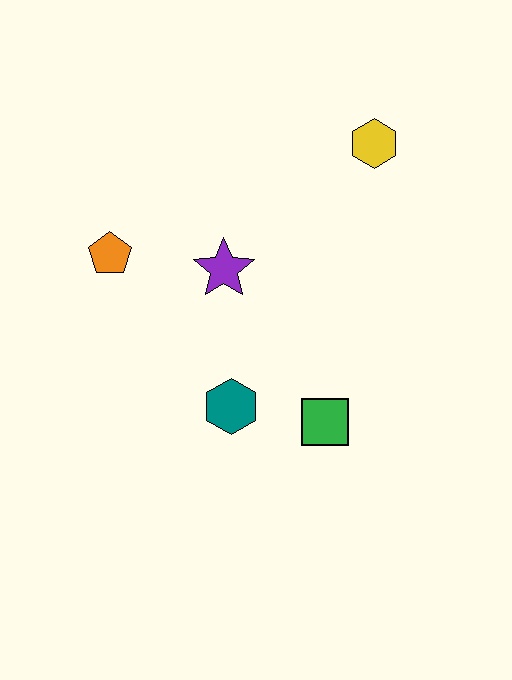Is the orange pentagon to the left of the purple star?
Yes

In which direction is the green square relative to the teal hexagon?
The green square is to the right of the teal hexagon.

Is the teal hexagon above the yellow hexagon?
No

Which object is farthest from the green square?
The yellow hexagon is farthest from the green square.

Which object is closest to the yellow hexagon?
The purple star is closest to the yellow hexagon.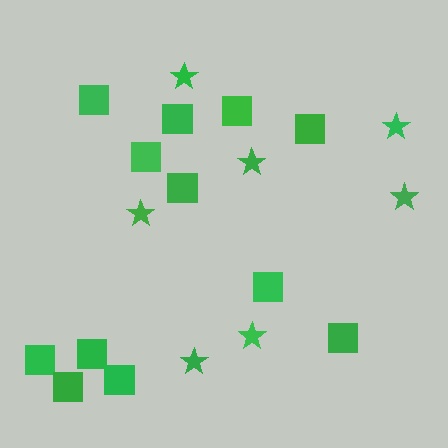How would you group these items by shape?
There are 2 groups: one group of stars (7) and one group of squares (12).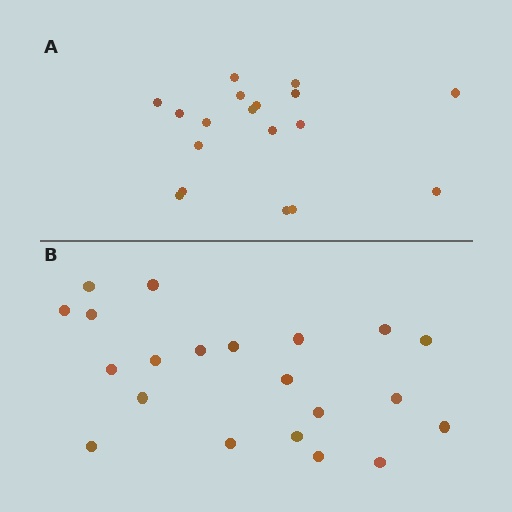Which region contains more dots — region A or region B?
Region B (the bottom region) has more dots.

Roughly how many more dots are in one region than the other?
Region B has just a few more — roughly 2 or 3 more dots than region A.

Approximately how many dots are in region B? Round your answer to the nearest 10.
About 20 dots. (The exact count is 21, which rounds to 20.)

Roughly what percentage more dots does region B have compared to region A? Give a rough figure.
About 15% more.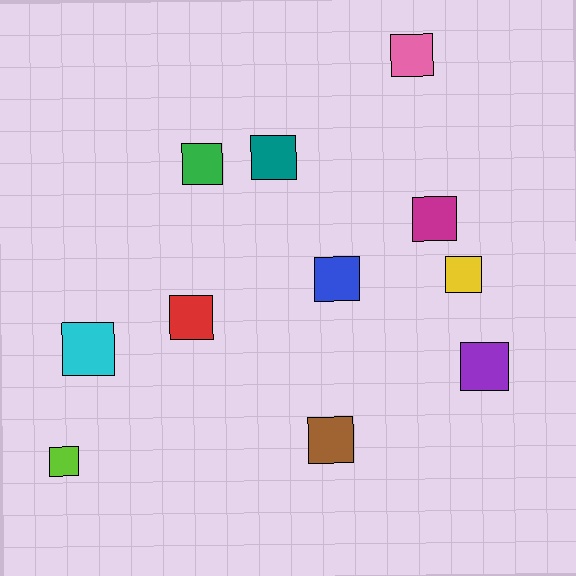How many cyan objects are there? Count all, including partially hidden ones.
There is 1 cyan object.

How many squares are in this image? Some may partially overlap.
There are 11 squares.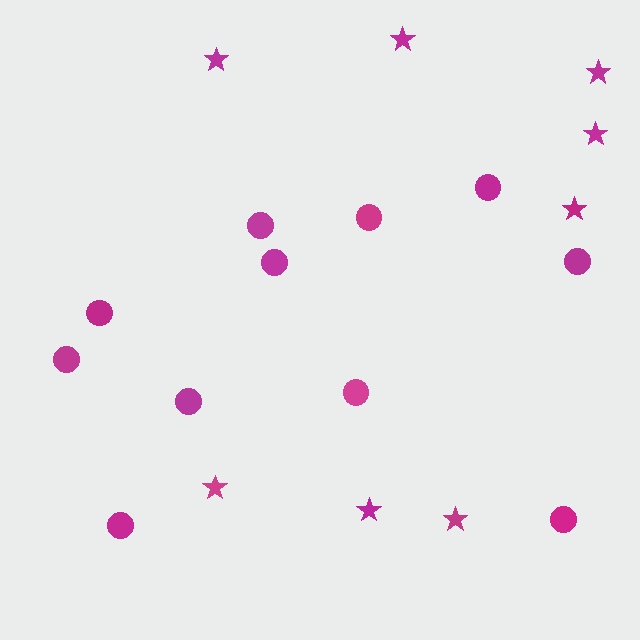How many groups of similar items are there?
There are 2 groups: one group of circles (11) and one group of stars (8).